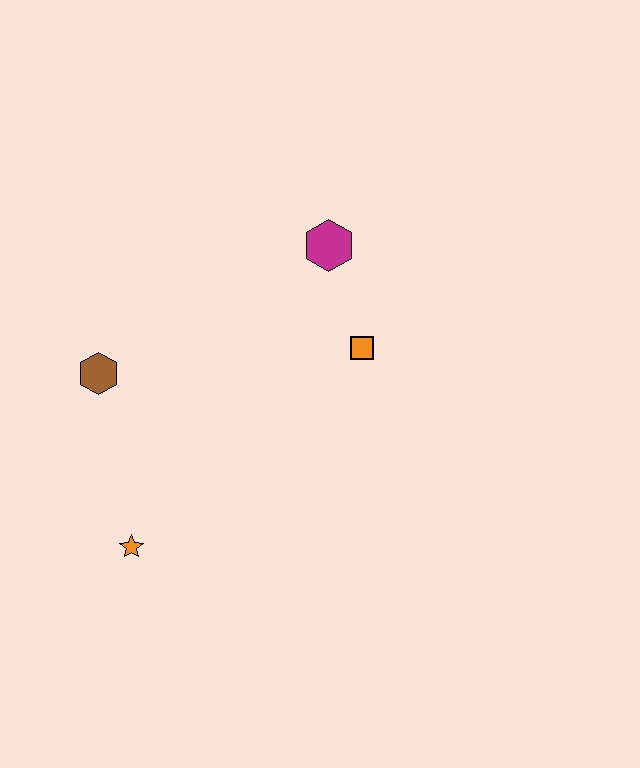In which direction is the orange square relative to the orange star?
The orange square is to the right of the orange star.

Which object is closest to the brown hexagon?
The orange star is closest to the brown hexagon.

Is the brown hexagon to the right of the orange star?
No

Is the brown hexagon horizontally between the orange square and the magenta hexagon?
No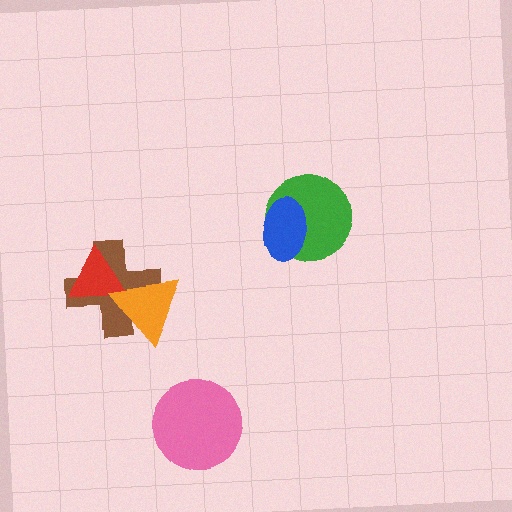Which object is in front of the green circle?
The blue ellipse is in front of the green circle.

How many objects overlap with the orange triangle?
2 objects overlap with the orange triangle.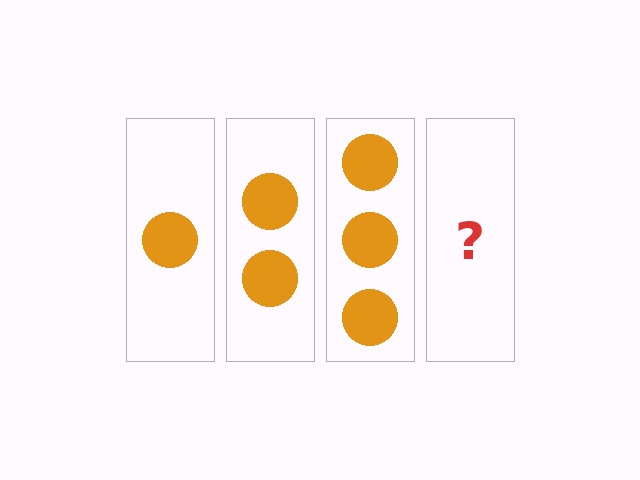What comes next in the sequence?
The next element should be 4 circles.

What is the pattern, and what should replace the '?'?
The pattern is that each step adds one more circle. The '?' should be 4 circles.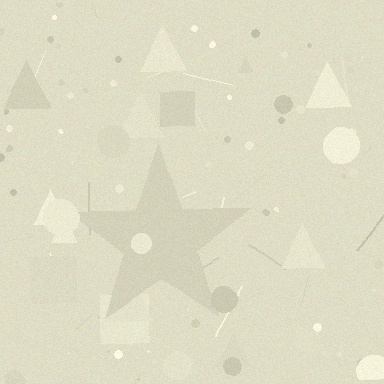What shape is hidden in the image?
A star is hidden in the image.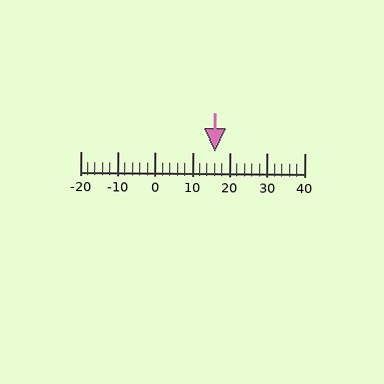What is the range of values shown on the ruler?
The ruler shows values from -20 to 40.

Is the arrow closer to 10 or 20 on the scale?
The arrow is closer to 20.